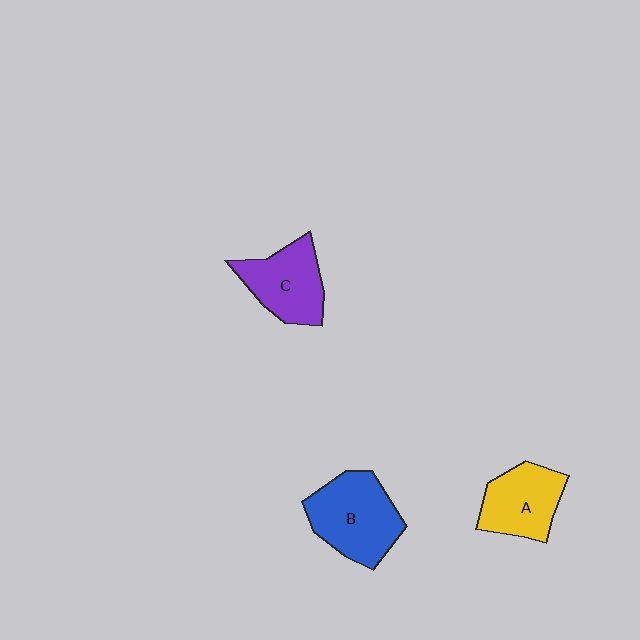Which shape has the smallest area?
Shape A (yellow).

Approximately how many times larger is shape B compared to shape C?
Approximately 1.2 times.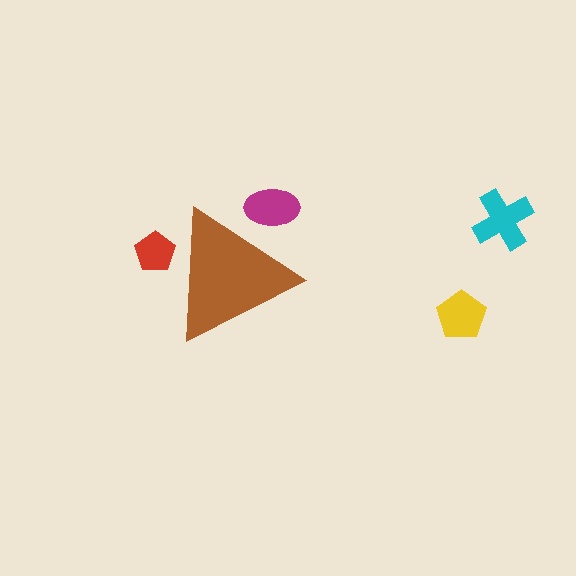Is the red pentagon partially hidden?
Yes, the red pentagon is partially hidden behind the brown triangle.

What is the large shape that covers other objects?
A brown triangle.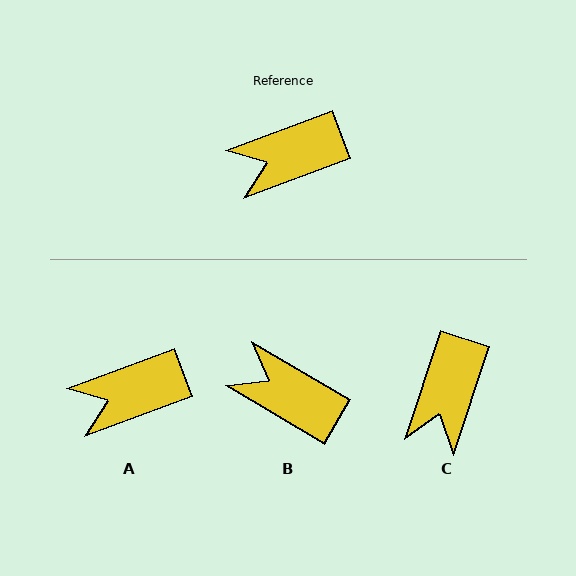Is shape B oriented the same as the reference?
No, it is off by about 51 degrees.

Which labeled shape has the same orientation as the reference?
A.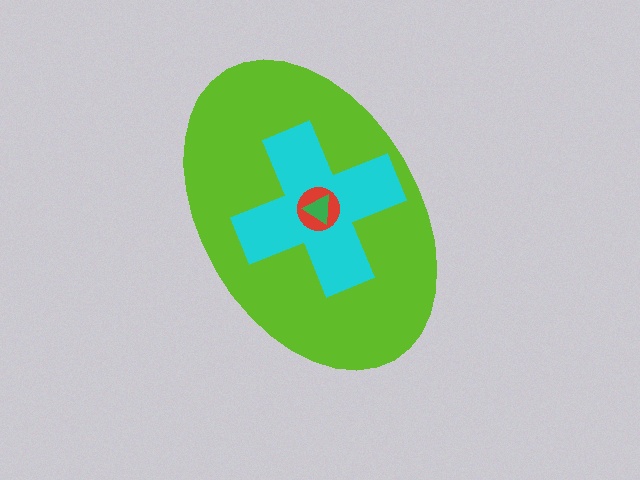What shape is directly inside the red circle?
The green triangle.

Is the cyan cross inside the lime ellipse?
Yes.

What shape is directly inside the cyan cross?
The red circle.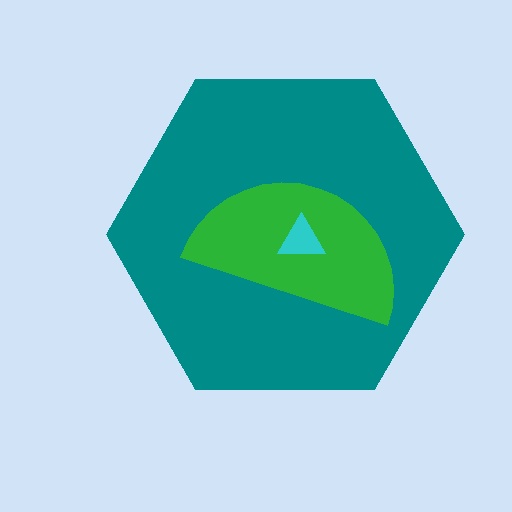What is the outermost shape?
The teal hexagon.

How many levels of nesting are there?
3.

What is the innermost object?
The cyan triangle.